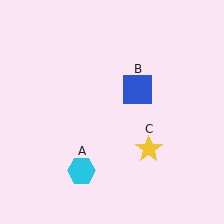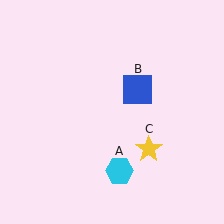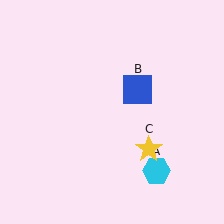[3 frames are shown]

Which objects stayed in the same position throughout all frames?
Blue square (object B) and yellow star (object C) remained stationary.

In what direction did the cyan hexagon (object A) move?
The cyan hexagon (object A) moved right.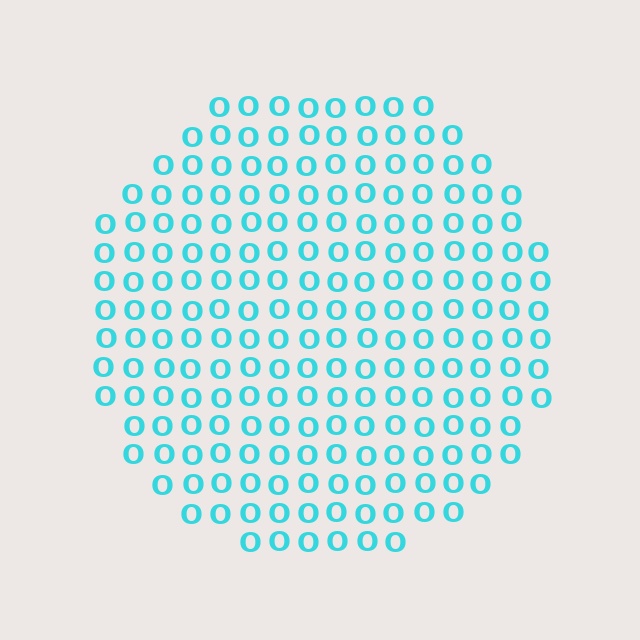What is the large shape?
The large shape is a circle.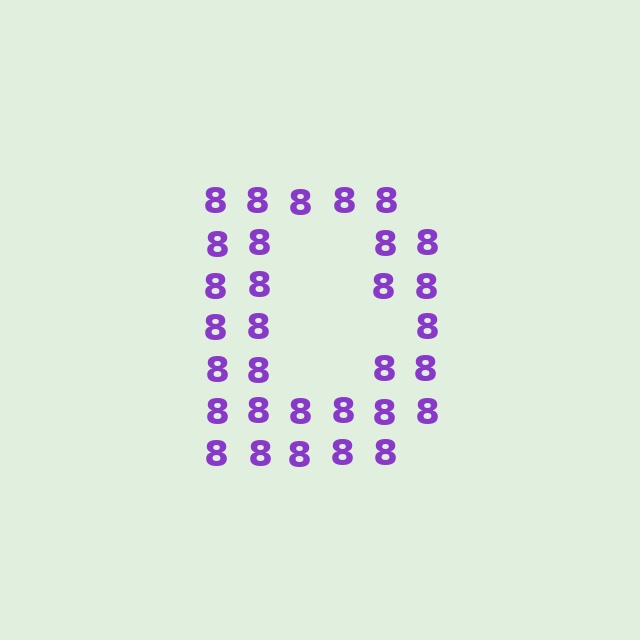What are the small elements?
The small elements are digit 8's.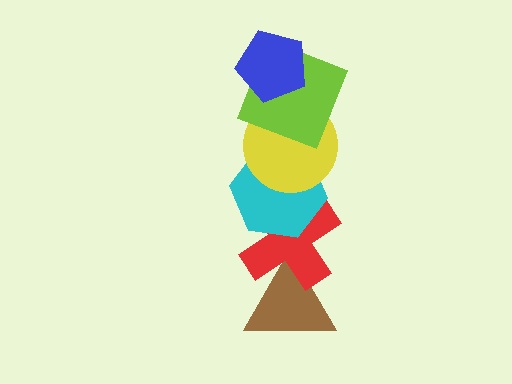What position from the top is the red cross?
The red cross is 5th from the top.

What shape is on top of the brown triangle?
The red cross is on top of the brown triangle.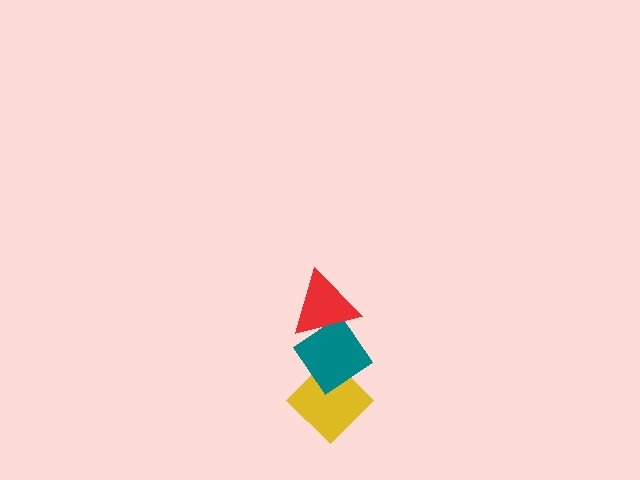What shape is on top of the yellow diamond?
The teal diamond is on top of the yellow diamond.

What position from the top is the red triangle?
The red triangle is 1st from the top.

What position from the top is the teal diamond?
The teal diamond is 2nd from the top.